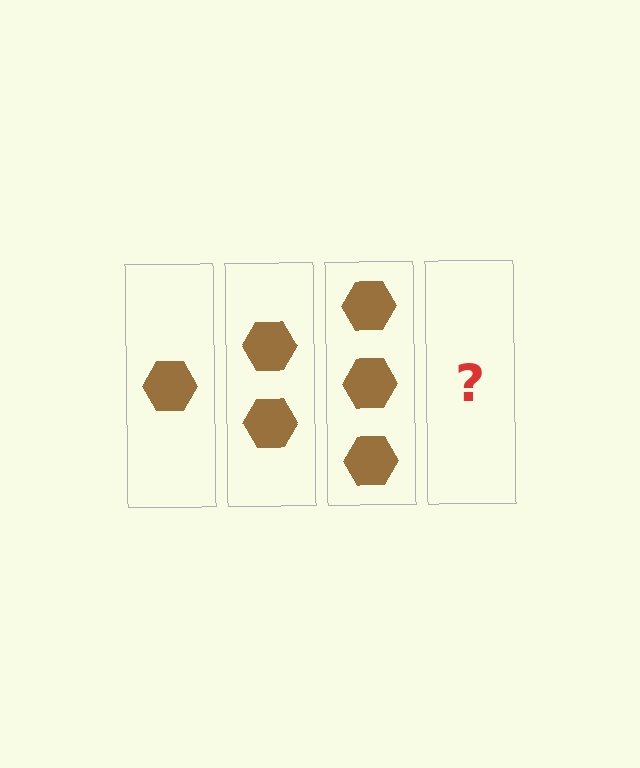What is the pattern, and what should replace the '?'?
The pattern is that each step adds one more hexagon. The '?' should be 4 hexagons.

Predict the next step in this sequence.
The next step is 4 hexagons.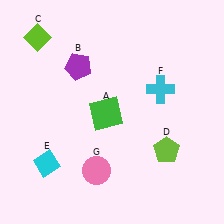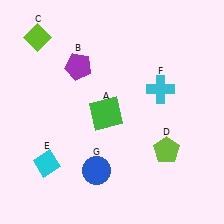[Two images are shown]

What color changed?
The circle (G) changed from pink in Image 1 to blue in Image 2.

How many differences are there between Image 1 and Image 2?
There is 1 difference between the two images.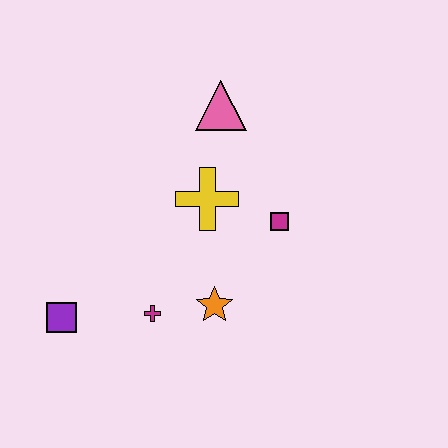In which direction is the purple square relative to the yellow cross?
The purple square is to the left of the yellow cross.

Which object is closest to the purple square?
The magenta cross is closest to the purple square.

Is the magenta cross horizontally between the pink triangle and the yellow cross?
No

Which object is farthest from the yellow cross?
The purple square is farthest from the yellow cross.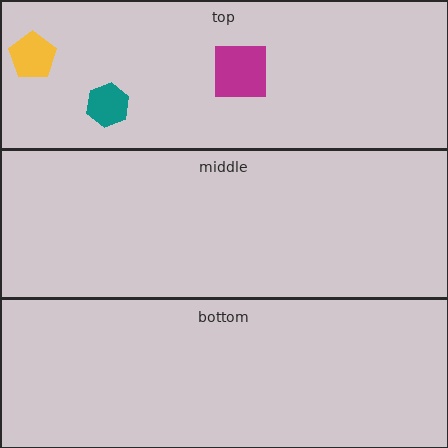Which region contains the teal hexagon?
The top region.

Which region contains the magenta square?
The top region.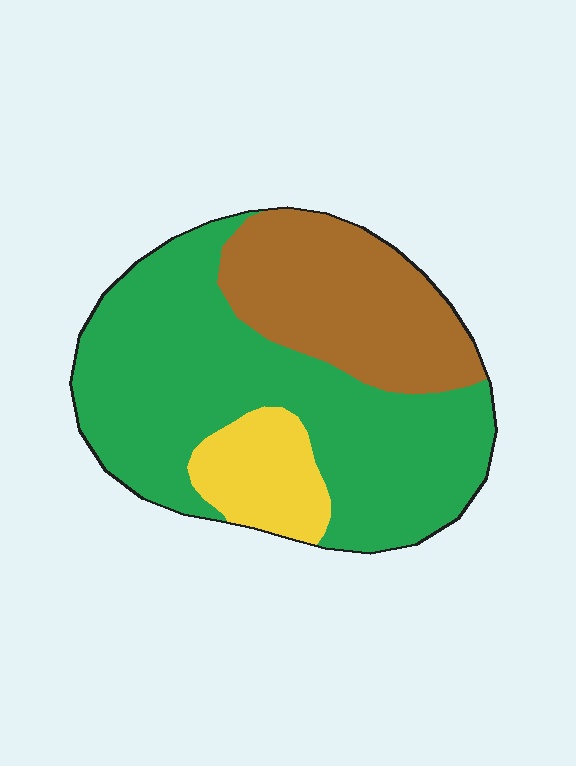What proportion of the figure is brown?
Brown covers about 30% of the figure.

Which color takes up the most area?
Green, at roughly 60%.